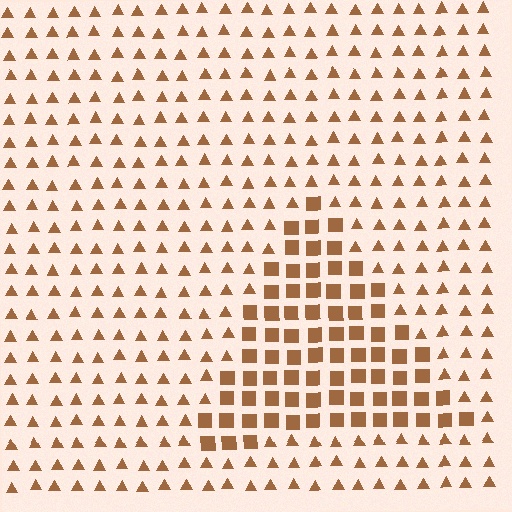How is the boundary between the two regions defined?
The boundary is defined by a change in element shape: squares inside vs. triangles outside. All elements share the same color and spacing.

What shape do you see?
I see a triangle.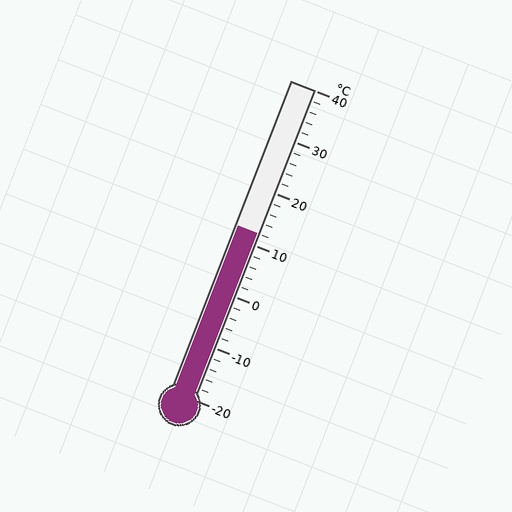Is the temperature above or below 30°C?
The temperature is below 30°C.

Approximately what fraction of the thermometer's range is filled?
The thermometer is filled to approximately 55% of its range.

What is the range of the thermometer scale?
The thermometer scale ranges from -20°C to 40°C.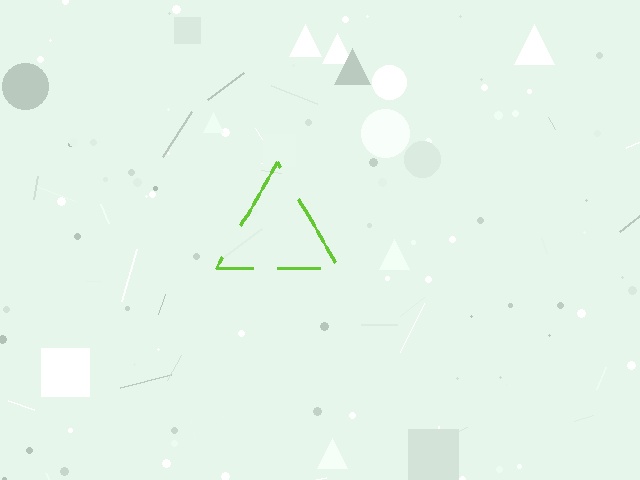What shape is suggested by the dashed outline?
The dashed outline suggests a triangle.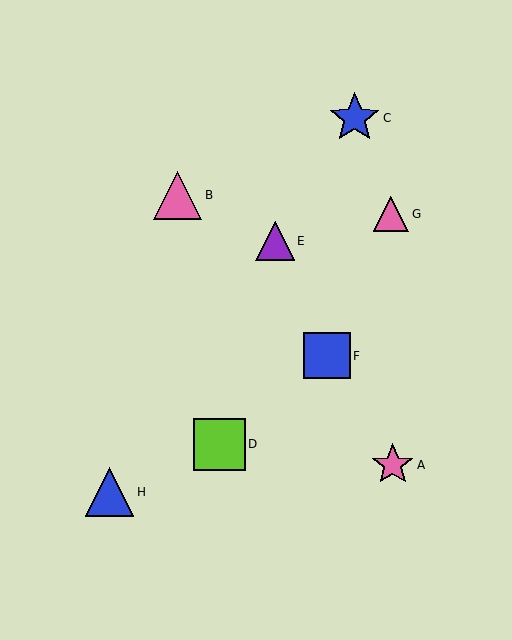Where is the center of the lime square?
The center of the lime square is at (219, 444).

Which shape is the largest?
The lime square (labeled D) is the largest.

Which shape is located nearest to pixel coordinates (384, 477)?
The pink star (labeled A) at (393, 465) is nearest to that location.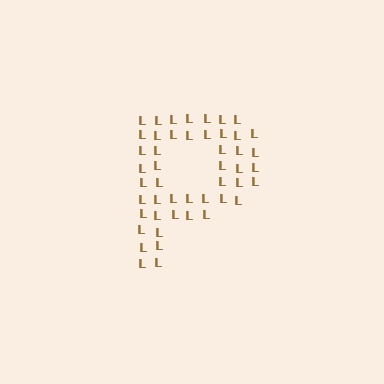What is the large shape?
The large shape is the letter P.